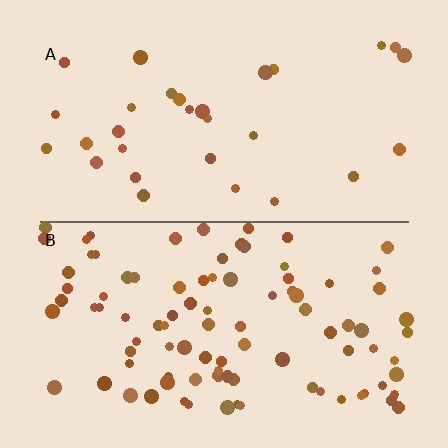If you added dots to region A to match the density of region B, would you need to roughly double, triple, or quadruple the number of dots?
Approximately triple.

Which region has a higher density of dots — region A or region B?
B (the bottom).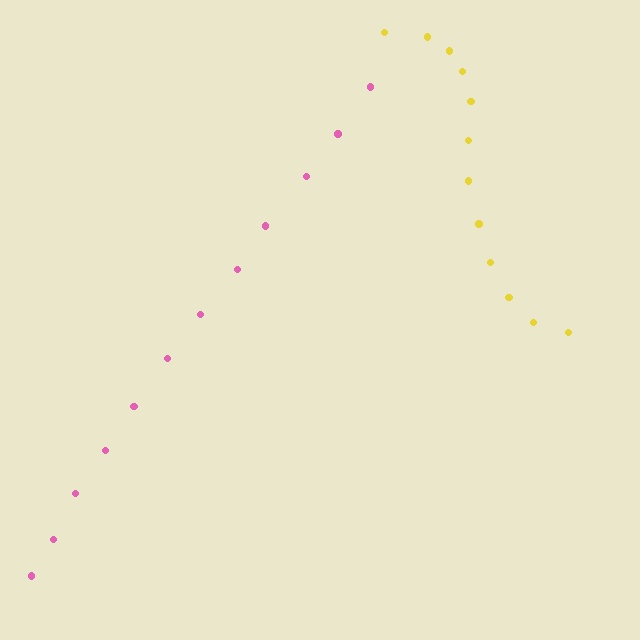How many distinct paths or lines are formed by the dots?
There are 2 distinct paths.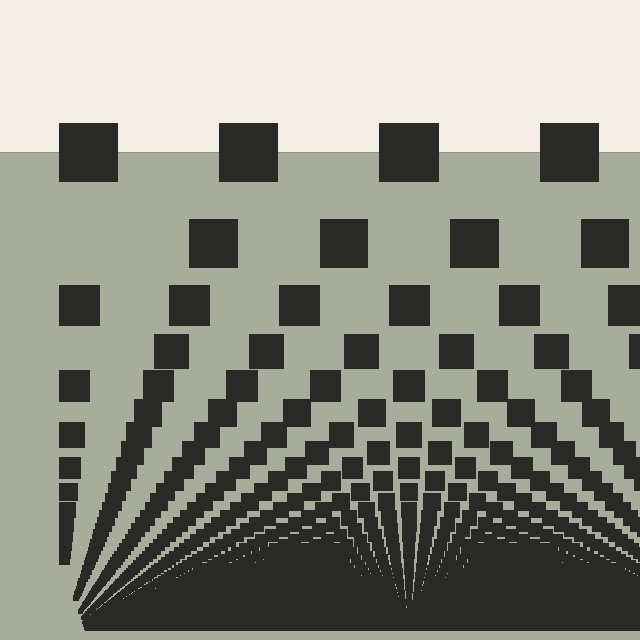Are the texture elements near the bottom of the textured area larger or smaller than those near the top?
Smaller. The gradient is inverted — elements near the bottom are smaller and denser.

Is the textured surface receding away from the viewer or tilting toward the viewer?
The surface appears to tilt toward the viewer. Texture elements get larger and sparser toward the top.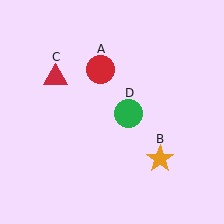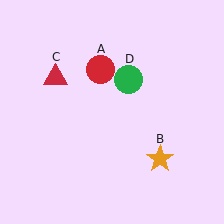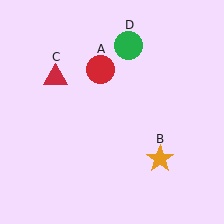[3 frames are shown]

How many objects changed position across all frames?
1 object changed position: green circle (object D).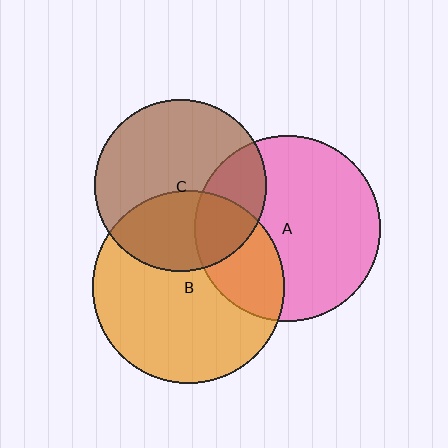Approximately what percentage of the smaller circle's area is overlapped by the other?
Approximately 30%.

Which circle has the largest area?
Circle B (orange).